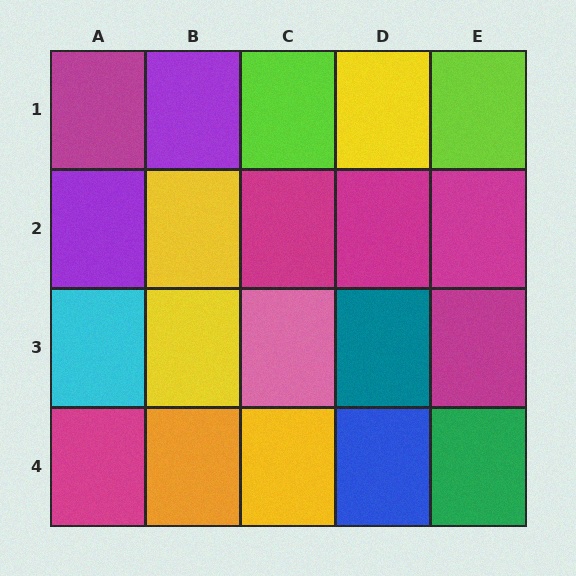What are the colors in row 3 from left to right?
Cyan, yellow, pink, teal, magenta.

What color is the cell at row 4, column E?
Green.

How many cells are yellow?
4 cells are yellow.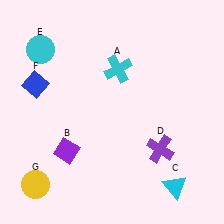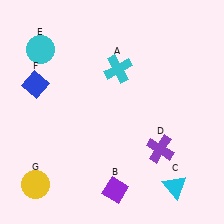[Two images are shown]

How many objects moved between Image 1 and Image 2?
1 object moved between the two images.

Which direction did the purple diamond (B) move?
The purple diamond (B) moved right.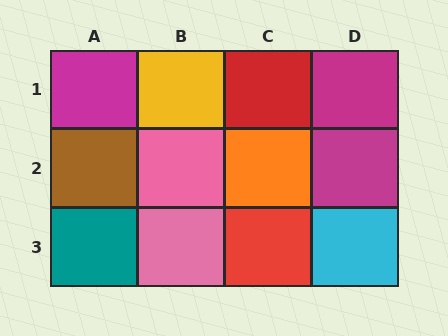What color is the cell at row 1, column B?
Yellow.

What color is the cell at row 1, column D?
Magenta.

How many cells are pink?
2 cells are pink.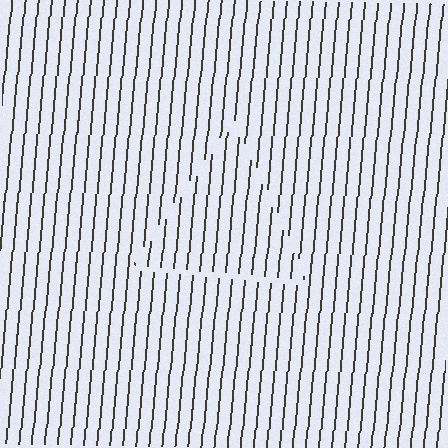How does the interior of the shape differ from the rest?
The interior of the shape contains the same grating, shifted by half a period — the contour is defined by the phase discontinuity where line-ends from the inner and outer gratings abut.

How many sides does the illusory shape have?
3 sides — the line-ends trace a triangle.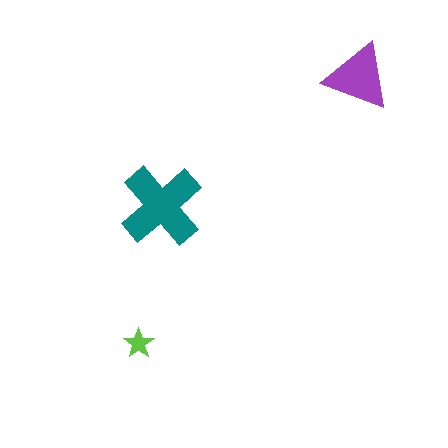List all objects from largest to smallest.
The teal cross, the purple triangle, the lime star.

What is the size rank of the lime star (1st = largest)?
3rd.